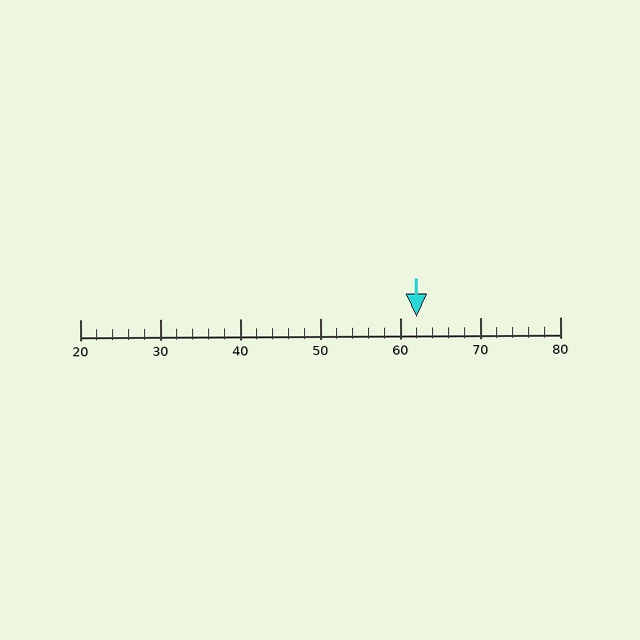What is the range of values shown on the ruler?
The ruler shows values from 20 to 80.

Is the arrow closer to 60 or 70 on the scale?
The arrow is closer to 60.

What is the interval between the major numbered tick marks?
The major tick marks are spaced 10 units apart.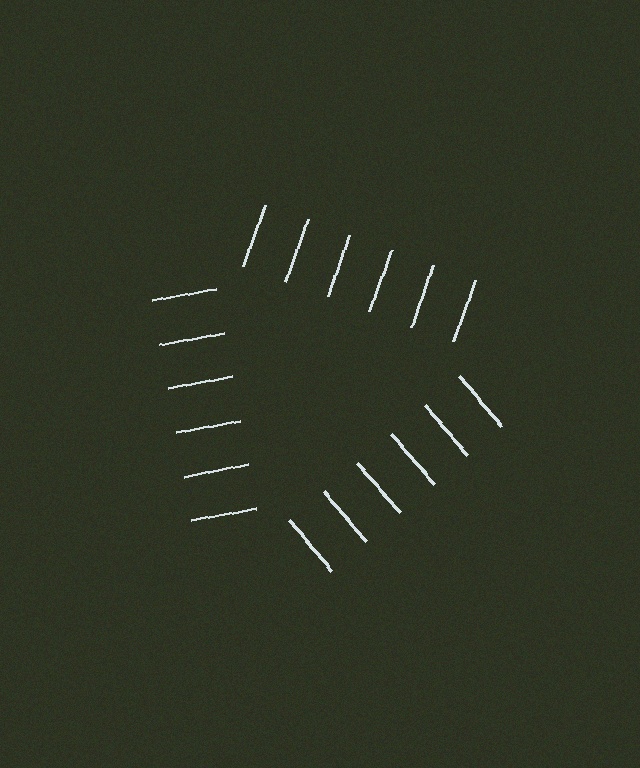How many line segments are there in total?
18 — 6 along each of the 3 edges.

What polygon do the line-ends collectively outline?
An illusory triangle — the line segments terminate on its edges but no continuous stroke is drawn.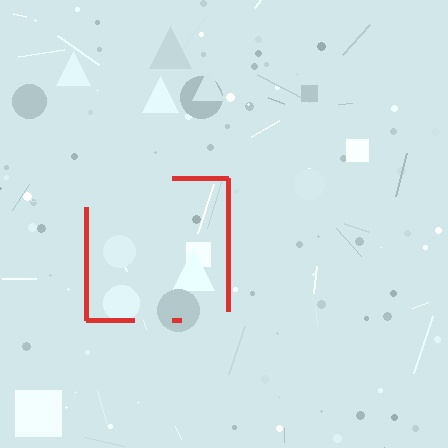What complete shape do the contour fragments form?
The contour fragments form a square.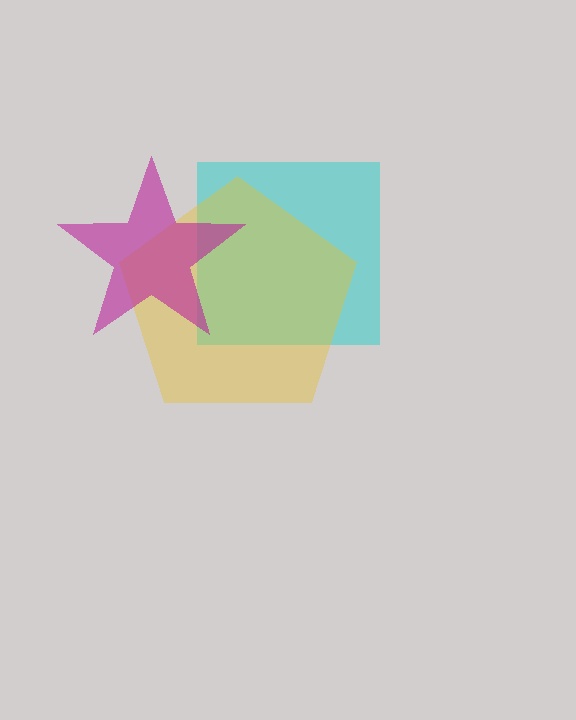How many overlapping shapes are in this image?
There are 3 overlapping shapes in the image.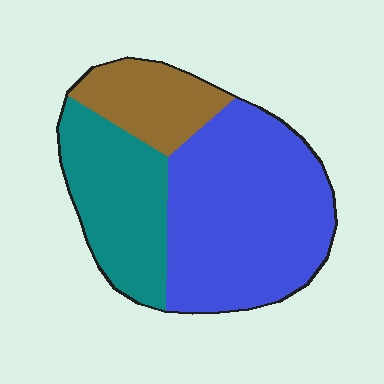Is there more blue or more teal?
Blue.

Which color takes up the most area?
Blue, at roughly 55%.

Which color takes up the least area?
Brown, at roughly 15%.